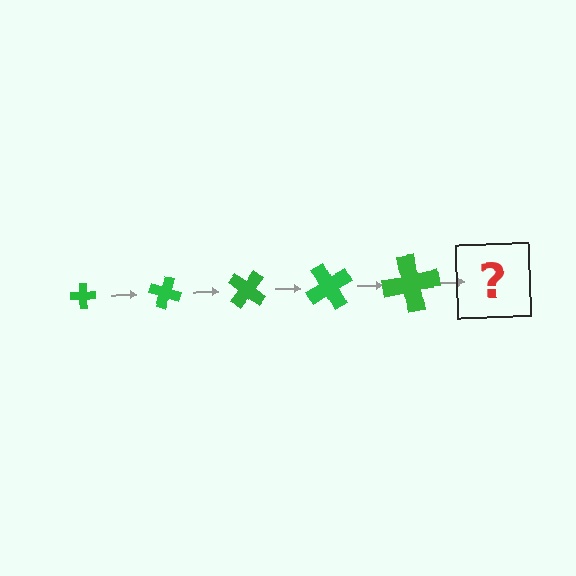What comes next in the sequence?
The next element should be a cross, larger than the previous one and rotated 100 degrees from the start.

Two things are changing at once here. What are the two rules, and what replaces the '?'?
The two rules are that the cross grows larger each step and it rotates 20 degrees each step. The '?' should be a cross, larger than the previous one and rotated 100 degrees from the start.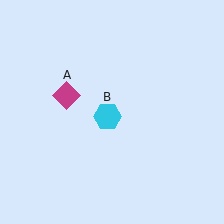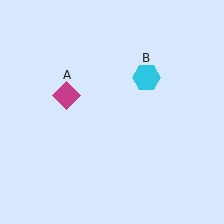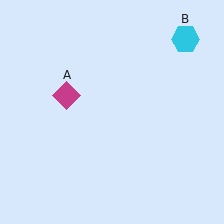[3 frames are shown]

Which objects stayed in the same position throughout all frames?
Magenta diamond (object A) remained stationary.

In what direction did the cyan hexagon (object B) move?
The cyan hexagon (object B) moved up and to the right.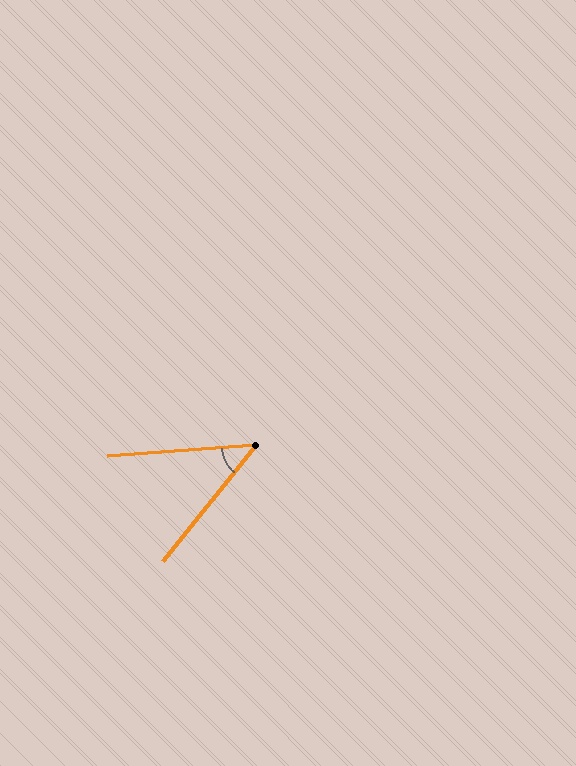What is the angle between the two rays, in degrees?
Approximately 47 degrees.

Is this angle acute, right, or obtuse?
It is acute.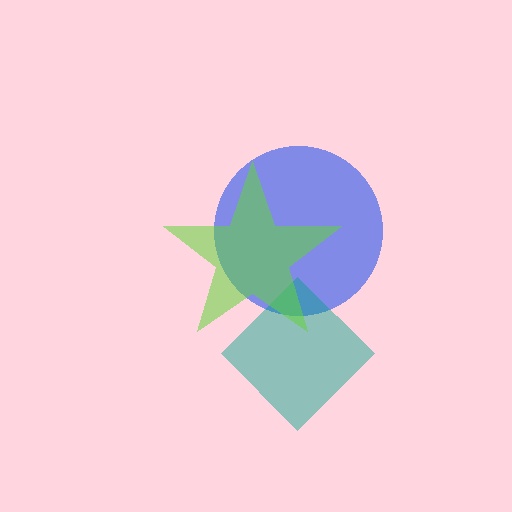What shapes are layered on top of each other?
The layered shapes are: a blue circle, a teal diamond, a lime star.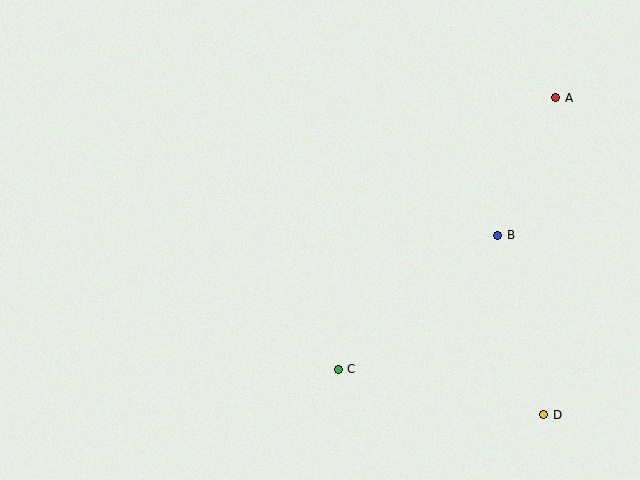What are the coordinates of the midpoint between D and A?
The midpoint between D and A is at (550, 256).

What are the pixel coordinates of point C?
Point C is at (338, 369).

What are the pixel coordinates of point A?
Point A is at (556, 98).